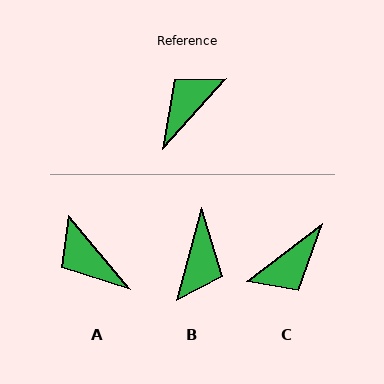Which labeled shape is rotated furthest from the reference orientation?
C, about 170 degrees away.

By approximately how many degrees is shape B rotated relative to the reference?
Approximately 153 degrees clockwise.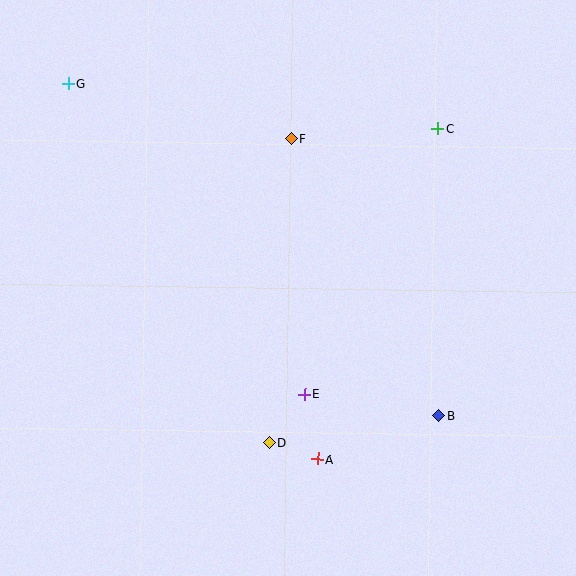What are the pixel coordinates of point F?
Point F is at (292, 139).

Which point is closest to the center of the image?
Point E at (305, 395) is closest to the center.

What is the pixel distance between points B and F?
The distance between B and F is 314 pixels.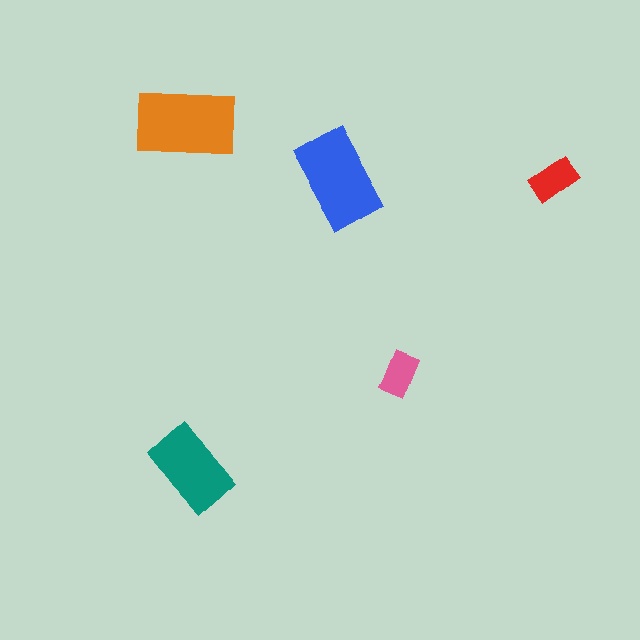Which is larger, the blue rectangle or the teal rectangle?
The blue one.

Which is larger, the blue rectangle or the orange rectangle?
The orange one.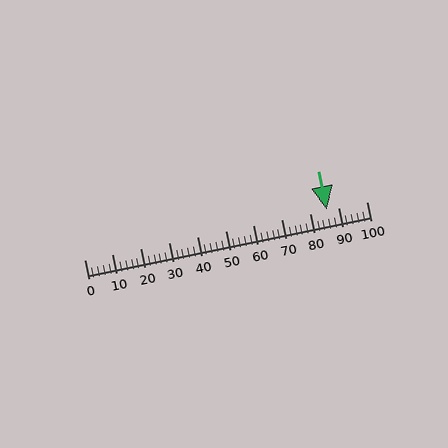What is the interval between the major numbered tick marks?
The major tick marks are spaced 10 units apart.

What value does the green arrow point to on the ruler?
The green arrow points to approximately 86.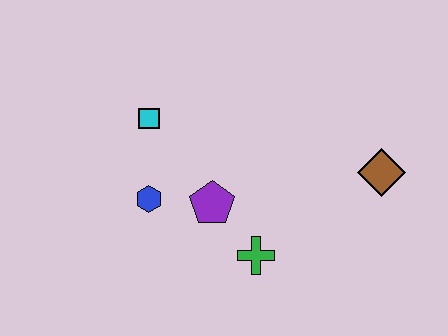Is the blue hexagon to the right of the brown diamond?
No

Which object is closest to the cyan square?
The blue hexagon is closest to the cyan square.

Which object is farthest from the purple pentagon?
The brown diamond is farthest from the purple pentagon.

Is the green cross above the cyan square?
No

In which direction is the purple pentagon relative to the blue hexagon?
The purple pentagon is to the right of the blue hexagon.